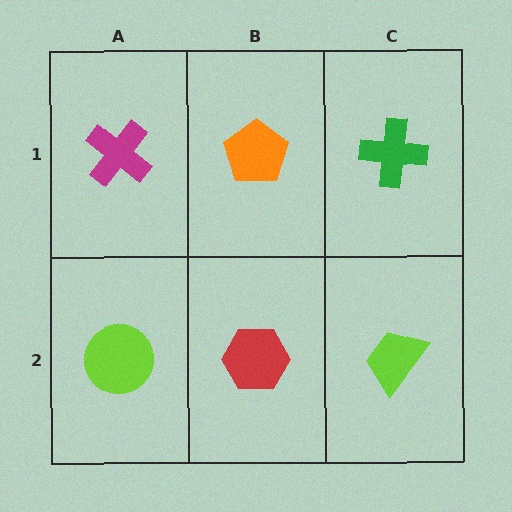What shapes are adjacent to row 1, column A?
A lime circle (row 2, column A), an orange pentagon (row 1, column B).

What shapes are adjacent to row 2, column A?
A magenta cross (row 1, column A), a red hexagon (row 2, column B).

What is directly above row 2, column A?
A magenta cross.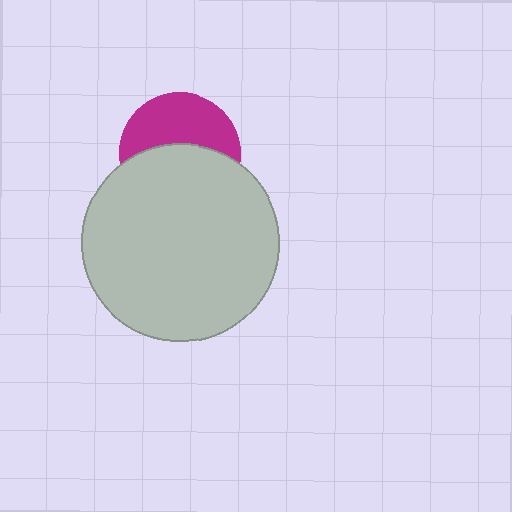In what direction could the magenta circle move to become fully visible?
The magenta circle could move up. That would shift it out from behind the light gray circle entirely.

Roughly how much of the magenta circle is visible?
About half of it is visible (roughly 46%).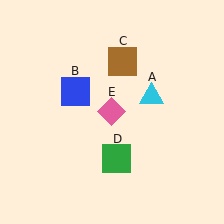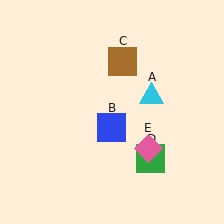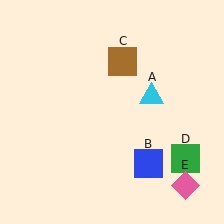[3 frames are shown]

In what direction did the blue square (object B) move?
The blue square (object B) moved down and to the right.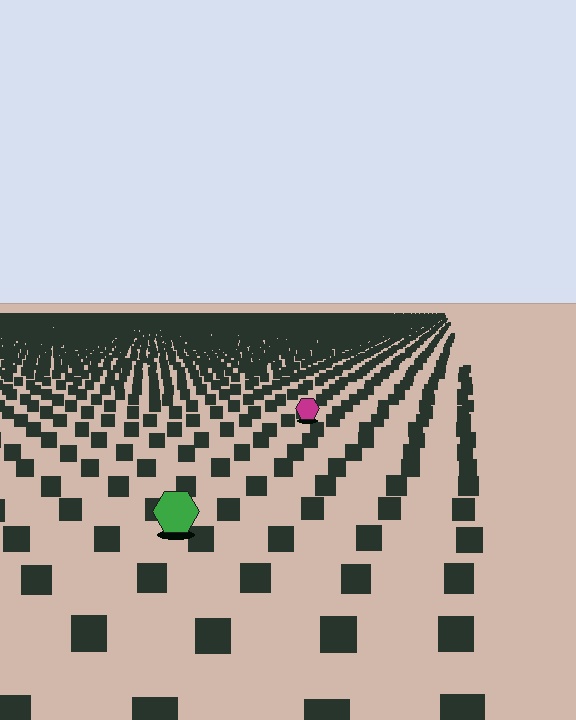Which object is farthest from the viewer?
The magenta hexagon is farthest from the viewer. It appears smaller and the ground texture around it is denser.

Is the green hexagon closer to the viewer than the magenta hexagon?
Yes. The green hexagon is closer — you can tell from the texture gradient: the ground texture is coarser near it.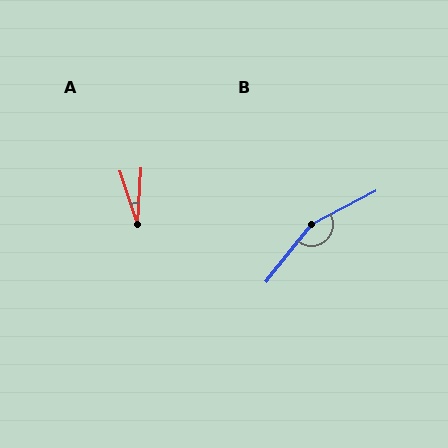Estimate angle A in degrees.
Approximately 21 degrees.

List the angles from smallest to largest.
A (21°), B (155°).